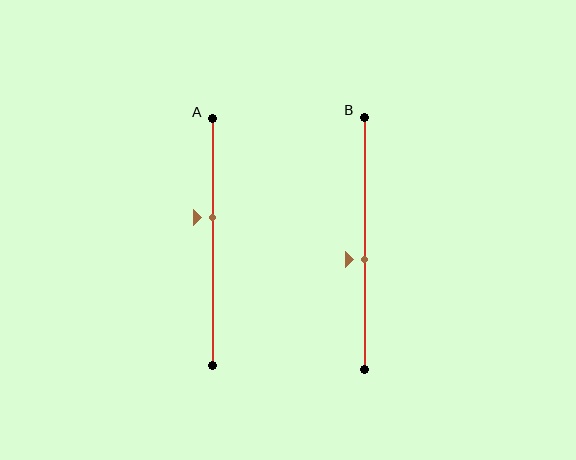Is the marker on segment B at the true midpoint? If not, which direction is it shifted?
No, the marker on segment B is shifted downward by about 6% of the segment length.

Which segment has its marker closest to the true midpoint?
Segment B has its marker closest to the true midpoint.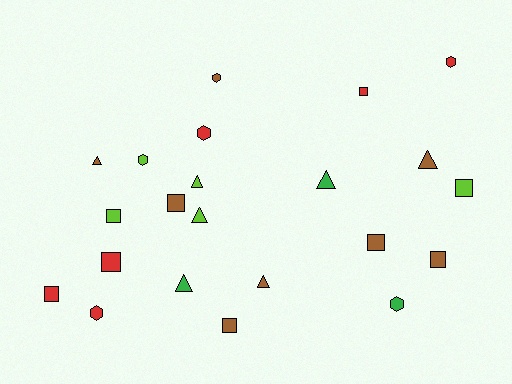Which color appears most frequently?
Brown, with 8 objects.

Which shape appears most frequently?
Square, with 9 objects.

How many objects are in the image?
There are 22 objects.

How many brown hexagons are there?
There is 1 brown hexagon.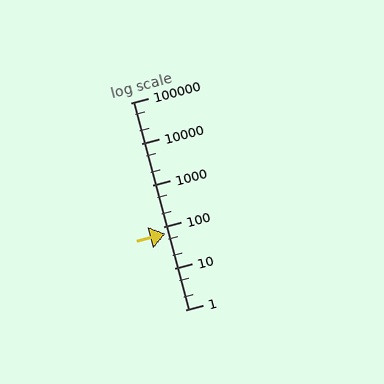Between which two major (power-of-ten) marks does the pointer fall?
The pointer is between 10 and 100.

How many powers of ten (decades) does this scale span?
The scale spans 5 decades, from 1 to 100000.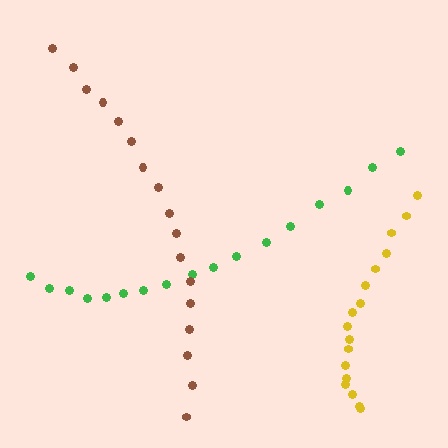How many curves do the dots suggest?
There are 3 distinct paths.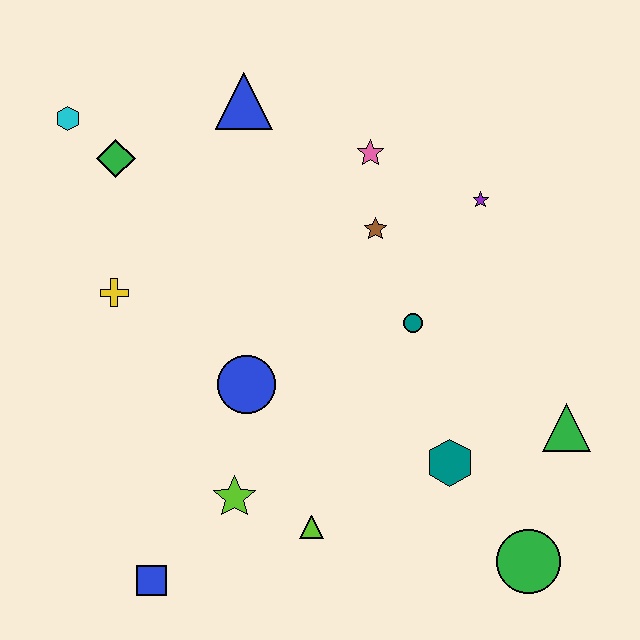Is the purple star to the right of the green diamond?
Yes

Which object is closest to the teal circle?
The brown star is closest to the teal circle.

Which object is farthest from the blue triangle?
The green circle is farthest from the blue triangle.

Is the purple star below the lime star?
No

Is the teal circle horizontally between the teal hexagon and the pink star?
Yes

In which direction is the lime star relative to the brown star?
The lime star is below the brown star.